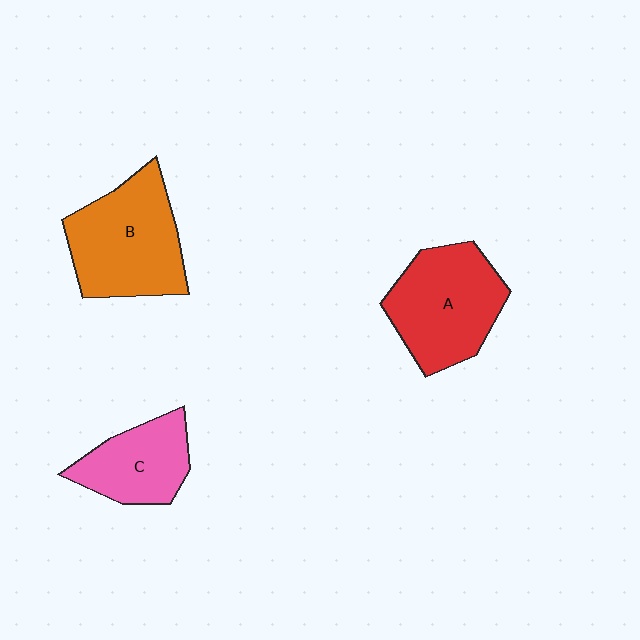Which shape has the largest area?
Shape B (orange).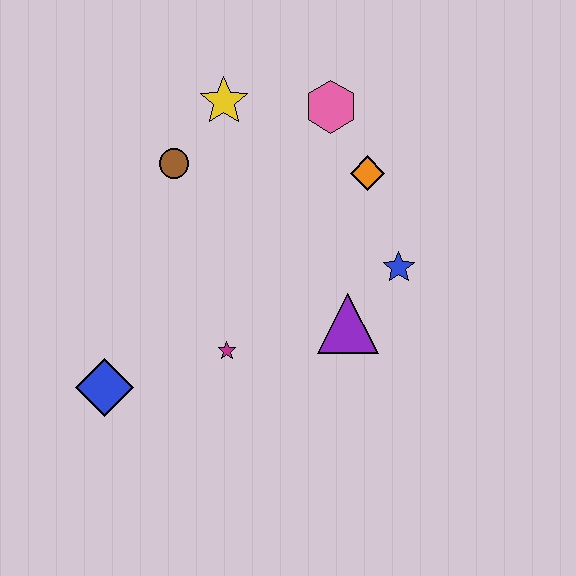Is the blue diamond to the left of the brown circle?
Yes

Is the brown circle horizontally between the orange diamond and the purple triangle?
No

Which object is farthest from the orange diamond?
The blue diamond is farthest from the orange diamond.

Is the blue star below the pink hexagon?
Yes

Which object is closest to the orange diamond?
The pink hexagon is closest to the orange diamond.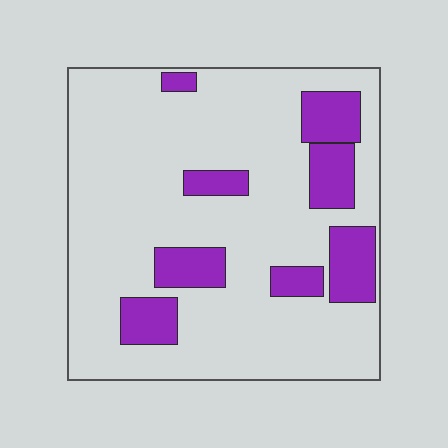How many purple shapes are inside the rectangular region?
8.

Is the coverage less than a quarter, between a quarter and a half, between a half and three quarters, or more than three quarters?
Less than a quarter.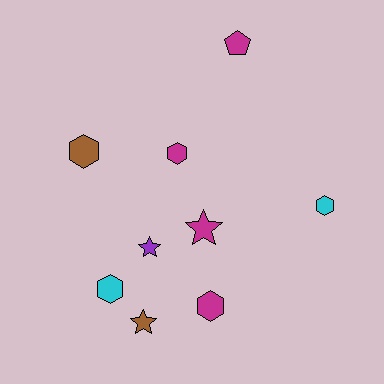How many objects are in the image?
There are 9 objects.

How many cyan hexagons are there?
There are 2 cyan hexagons.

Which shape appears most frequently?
Hexagon, with 5 objects.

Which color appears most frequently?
Magenta, with 4 objects.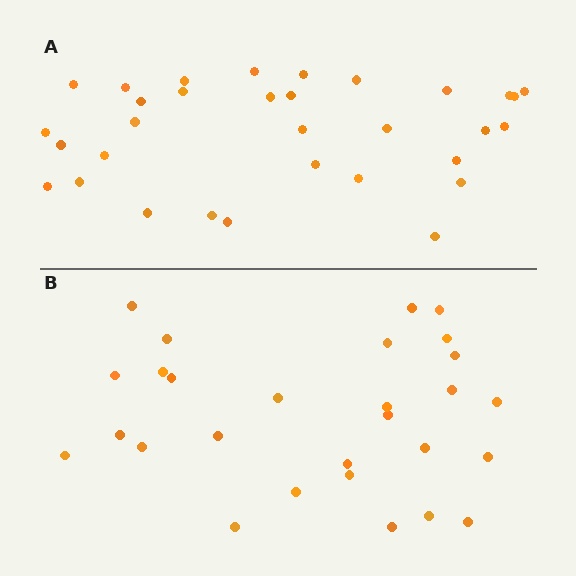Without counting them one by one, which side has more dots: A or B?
Region A (the top region) has more dots.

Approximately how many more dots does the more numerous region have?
Region A has about 4 more dots than region B.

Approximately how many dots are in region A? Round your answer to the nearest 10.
About 30 dots. (The exact count is 32, which rounds to 30.)